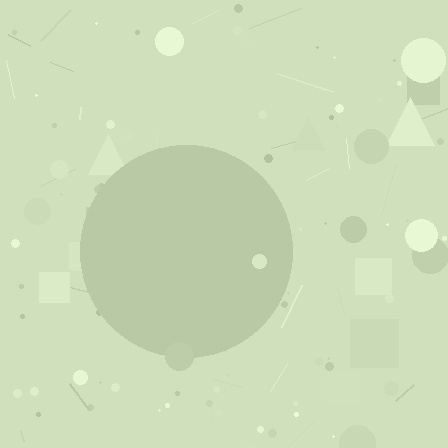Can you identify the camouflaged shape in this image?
The camouflaged shape is a circle.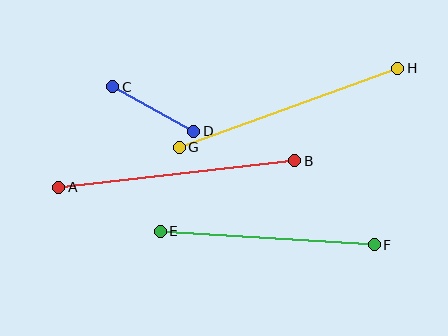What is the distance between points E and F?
The distance is approximately 215 pixels.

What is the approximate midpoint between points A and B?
The midpoint is at approximately (177, 174) pixels.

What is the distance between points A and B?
The distance is approximately 237 pixels.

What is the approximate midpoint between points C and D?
The midpoint is at approximately (153, 109) pixels.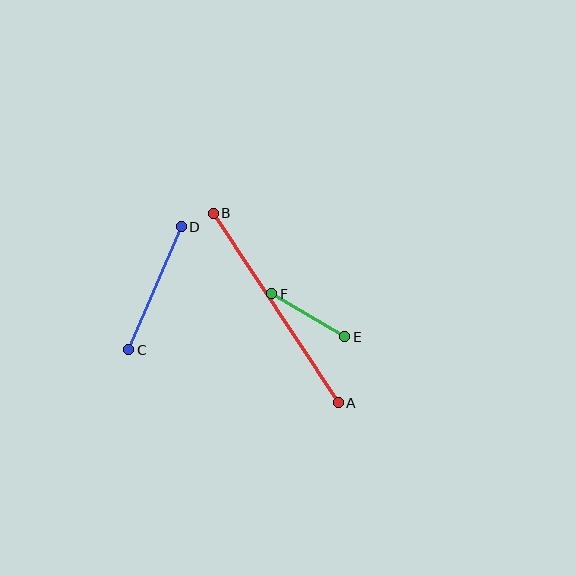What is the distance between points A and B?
The distance is approximately 228 pixels.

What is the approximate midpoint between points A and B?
The midpoint is at approximately (276, 308) pixels.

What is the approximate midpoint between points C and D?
The midpoint is at approximately (155, 288) pixels.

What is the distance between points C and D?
The distance is approximately 134 pixels.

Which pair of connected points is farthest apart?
Points A and B are farthest apart.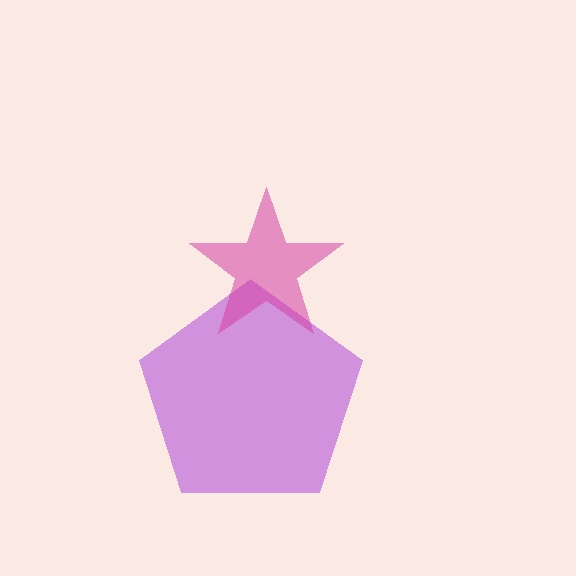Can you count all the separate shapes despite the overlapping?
Yes, there are 2 separate shapes.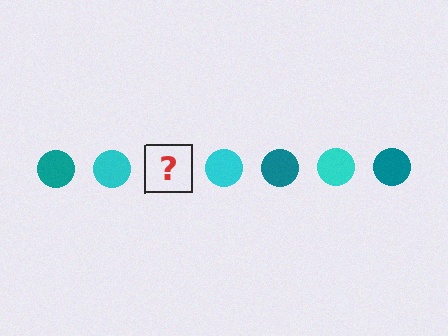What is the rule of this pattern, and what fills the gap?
The rule is that the pattern cycles through teal, cyan circles. The gap should be filled with a teal circle.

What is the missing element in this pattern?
The missing element is a teal circle.